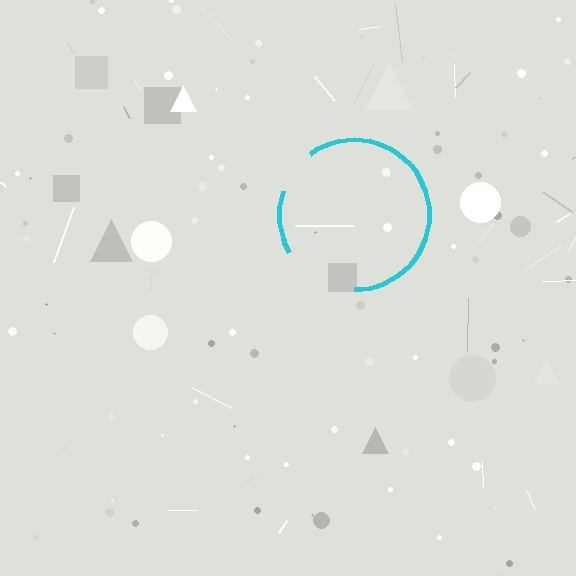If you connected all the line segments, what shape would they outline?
They would outline a circle.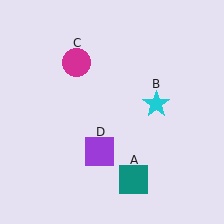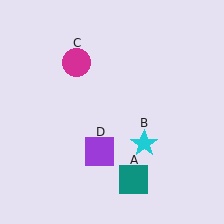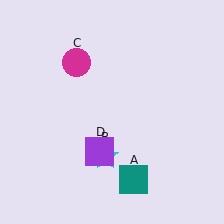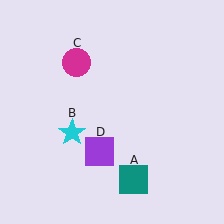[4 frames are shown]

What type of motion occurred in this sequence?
The cyan star (object B) rotated clockwise around the center of the scene.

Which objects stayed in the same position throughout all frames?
Teal square (object A) and magenta circle (object C) and purple square (object D) remained stationary.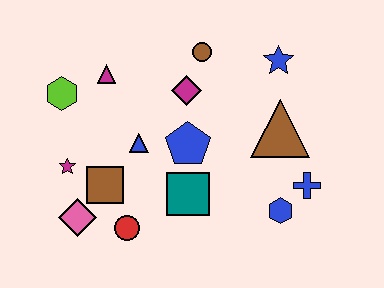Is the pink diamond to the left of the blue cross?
Yes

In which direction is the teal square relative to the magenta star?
The teal square is to the right of the magenta star.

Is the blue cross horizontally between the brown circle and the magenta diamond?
No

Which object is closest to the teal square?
The blue pentagon is closest to the teal square.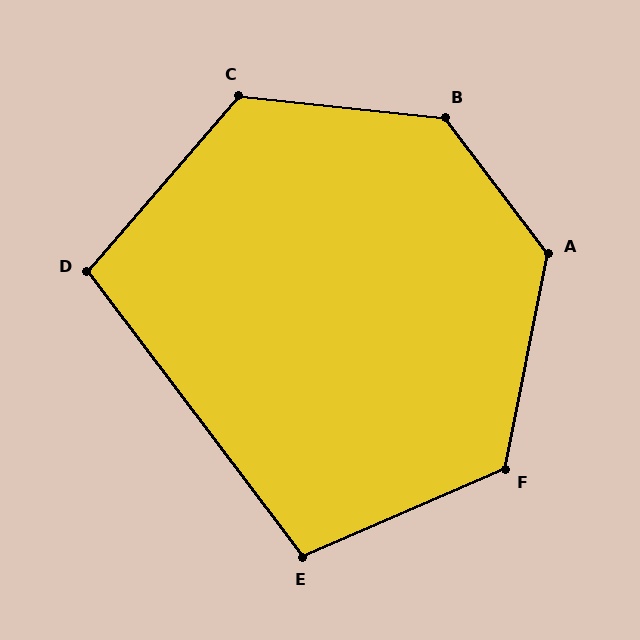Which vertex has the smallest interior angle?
D, at approximately 102 degrees.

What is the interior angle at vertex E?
Approximately 104 degrees (obtuse).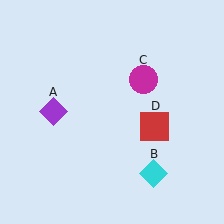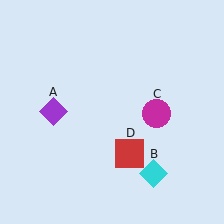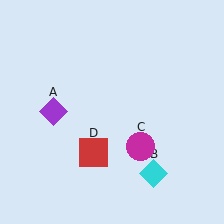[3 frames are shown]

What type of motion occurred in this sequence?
The magenta circle (object C), red square (object D) rotated clockwise around the center of the scene.